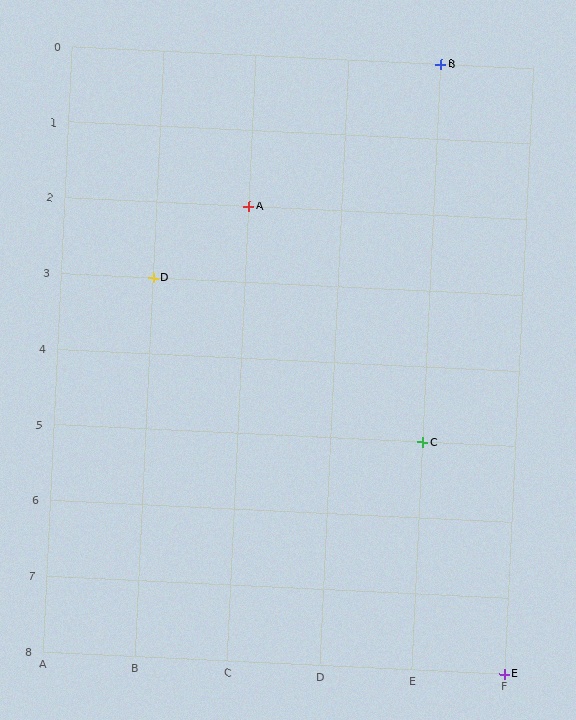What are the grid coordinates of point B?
Point B is at grid coordinates (E, 0).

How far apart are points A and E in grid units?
Points A and E are 3 columns and 6 rows apart (about 6.7 grid units diagonally).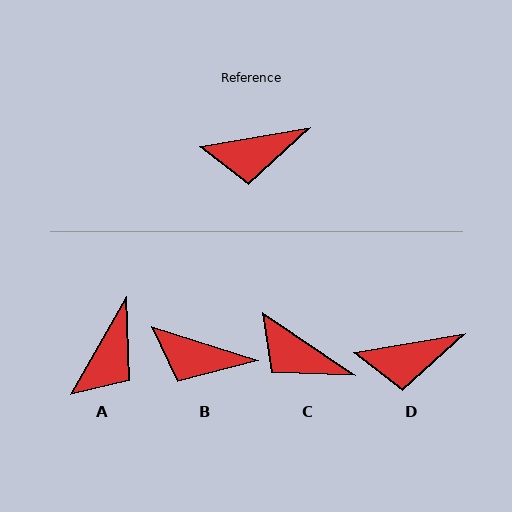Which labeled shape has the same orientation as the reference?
D.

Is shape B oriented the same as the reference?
No, it is off by about 27 degrees.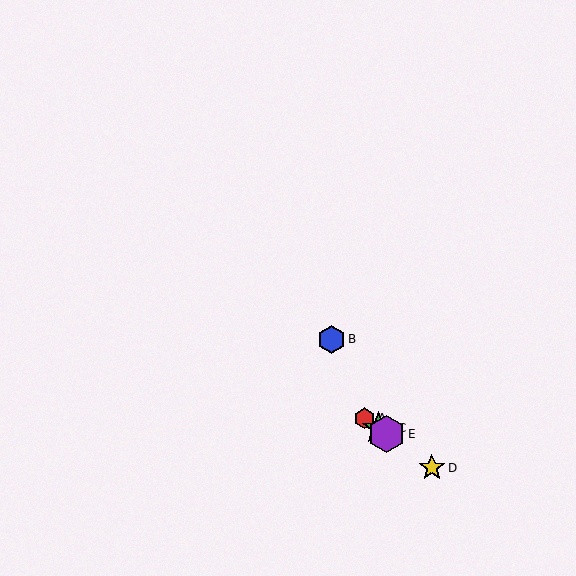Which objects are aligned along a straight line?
Objects A, C, D, E are aligned along a straight line.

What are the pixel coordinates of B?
Object B is at (331, 339).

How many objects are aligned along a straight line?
4 objects (A, C, D, E) are aligned along a straight line.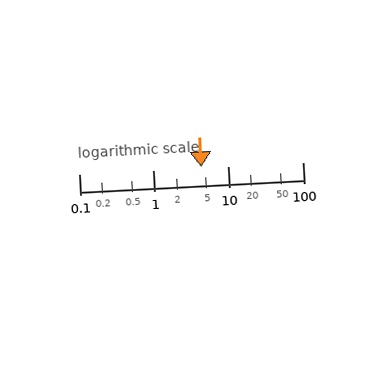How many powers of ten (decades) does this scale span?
The scale spans 3 decades, from 0.1 to 100.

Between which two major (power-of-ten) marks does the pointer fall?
The pointer is between 1 and 10.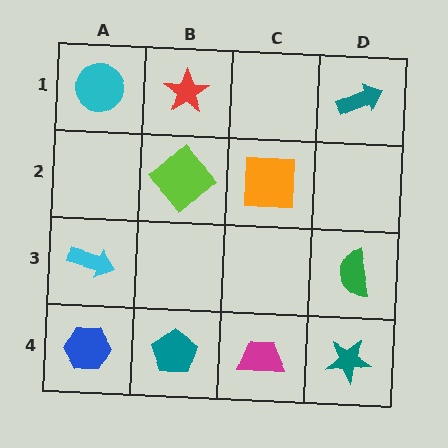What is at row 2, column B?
A lime diamond.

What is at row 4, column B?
A teal pentagon.